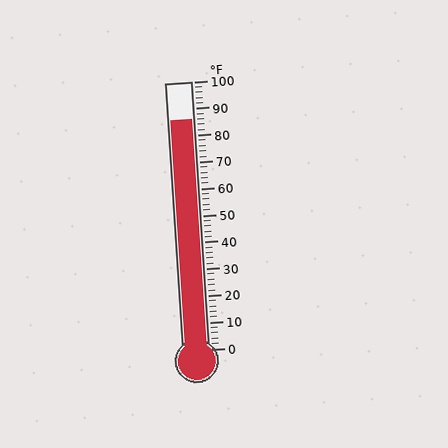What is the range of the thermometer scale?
The thermometer scale ranges from 0°F to 100°F.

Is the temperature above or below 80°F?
The temperature is above 80°F.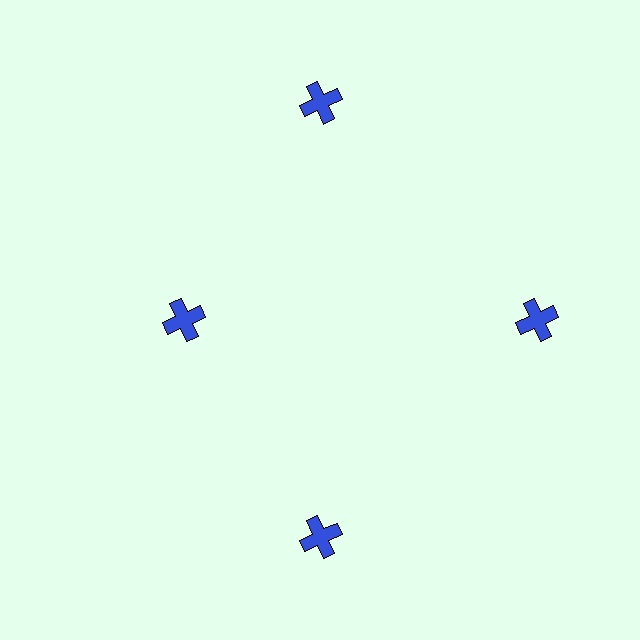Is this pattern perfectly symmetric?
No. The 4 blue crosses are arranged in a ring, but one element near the 9 o'clock position is pulled inward toward the center, breaking the 4-fold rotational symmetry.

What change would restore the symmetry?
The symmetry would be restored by moving it outward, back onto the ring so that all 4 crosses sit at equal angles and equal distance from the center.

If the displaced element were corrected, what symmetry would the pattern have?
It would have 4-fold rotational symmetry — the pattern would map onto itself every 90 degrees.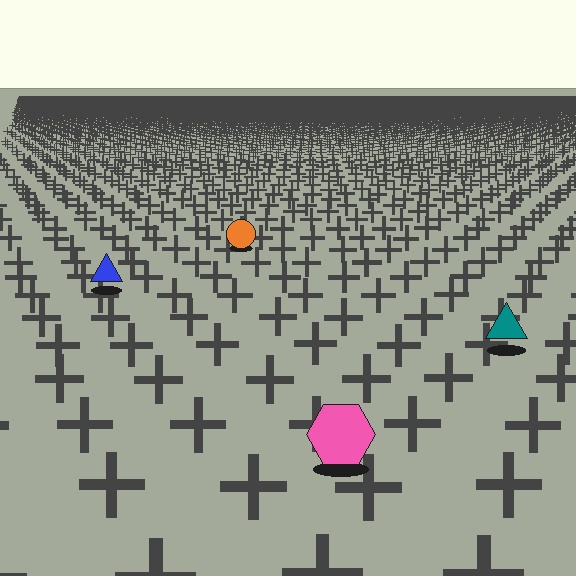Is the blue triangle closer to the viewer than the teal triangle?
No. The teal triangle is closer — you can tell from the texture gradient: the ground texture is coarser near it.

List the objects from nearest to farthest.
From nearest to farthest: the pink hexagon, the teal triangle, the blue triangle, the orange circle.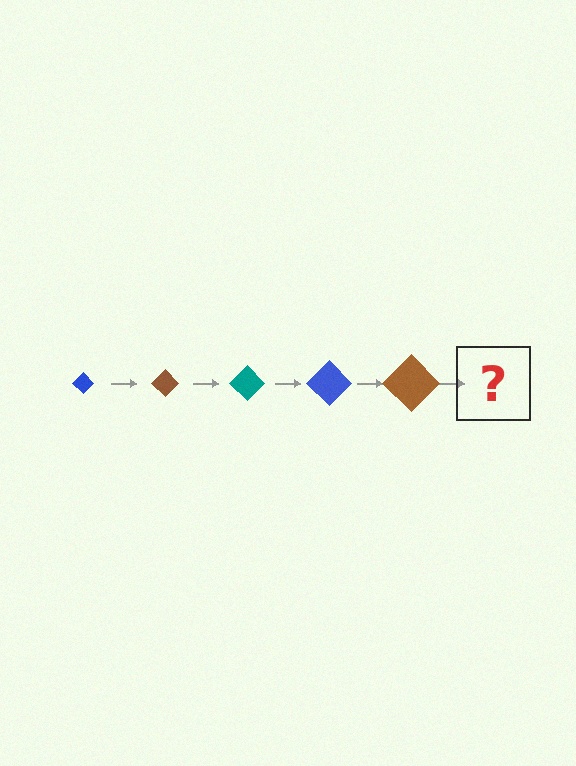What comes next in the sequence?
The next element should be a teal diamond, larger than the previous one.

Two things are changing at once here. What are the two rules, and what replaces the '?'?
The two rules are that the diamond grows larger each step and the color cycles through blue, brown, and teal. The '?' should be a teal diamond, larger than the previous one.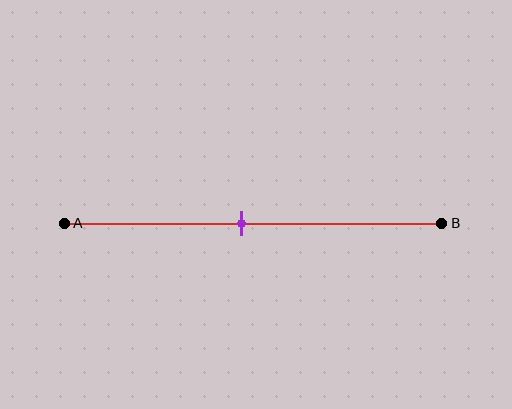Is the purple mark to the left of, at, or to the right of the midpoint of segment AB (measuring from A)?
The purple mark is to the left of the midpoint of segment AB.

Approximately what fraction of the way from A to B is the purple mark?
The purple mark is approximately 45% of the way from A to B.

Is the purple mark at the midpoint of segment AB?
No, the mark is at about 45% from A, not at the 50% midpoint.